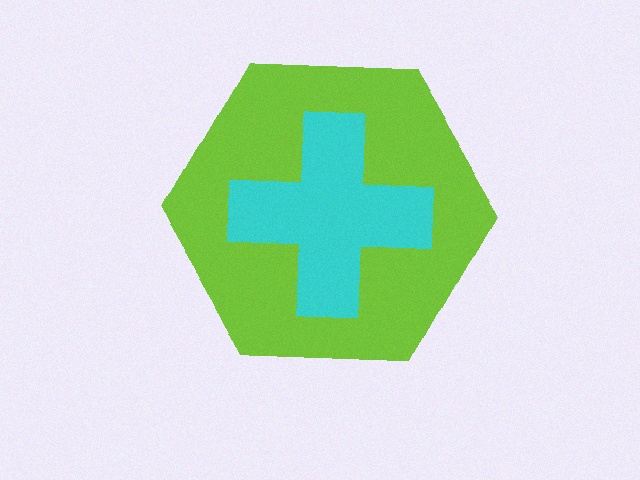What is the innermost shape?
The cyan cross.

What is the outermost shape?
The lime hexagon.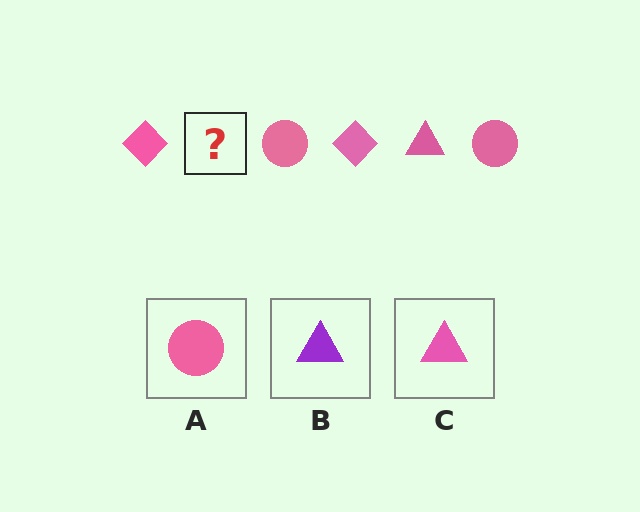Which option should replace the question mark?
Option C.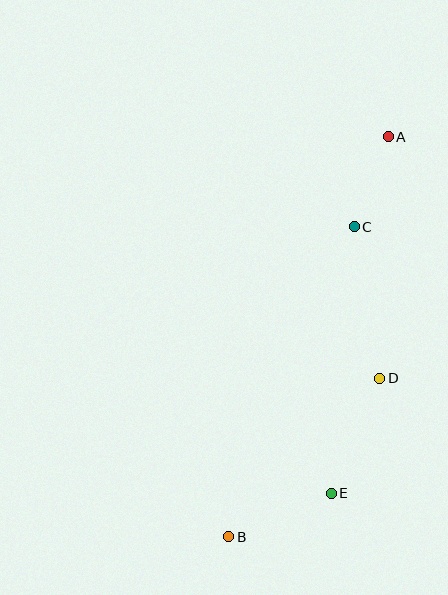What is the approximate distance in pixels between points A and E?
The distance between A and E is approximately 361 pixels.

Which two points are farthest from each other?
Points A and B are farthest from each other.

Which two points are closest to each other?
Points A and C are closest to each other.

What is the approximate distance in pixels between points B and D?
The distance between B and D is approximately 219 pixels.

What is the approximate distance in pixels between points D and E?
The distance between D and E is approximately 125 pixels.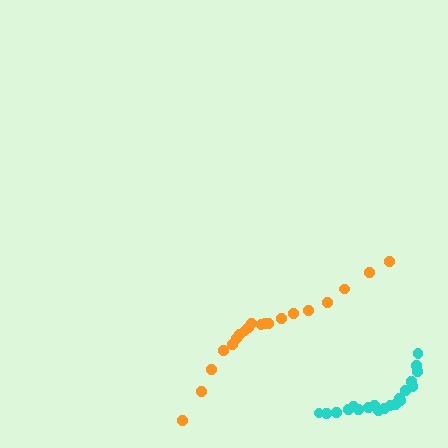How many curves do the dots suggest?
There are 2 distinct paths.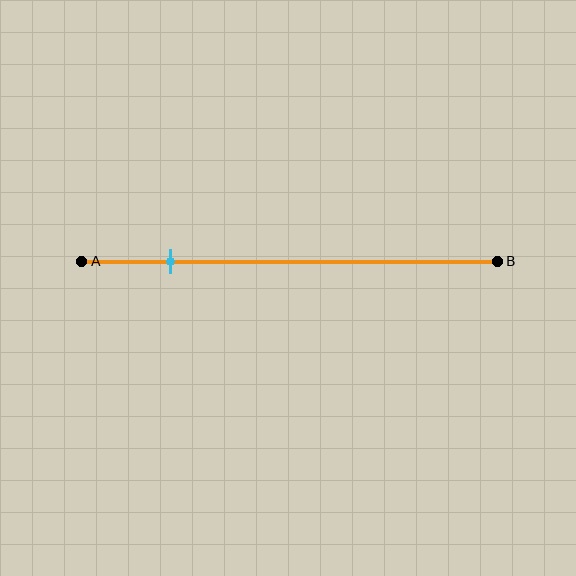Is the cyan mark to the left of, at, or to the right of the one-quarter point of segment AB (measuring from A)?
The cyan mark is to the left of the one-quarter point of segment AB.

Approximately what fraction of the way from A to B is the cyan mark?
The cyan mark is approximately 20% of the way from A to B.